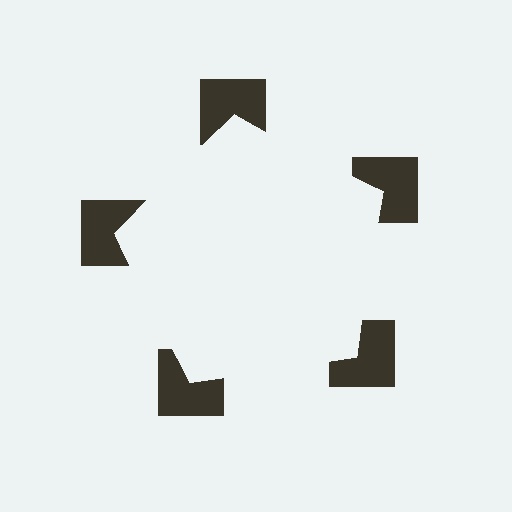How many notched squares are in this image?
There are 5 — one at each vertex of the illusory pentagon.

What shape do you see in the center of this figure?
An illusory pentagon — its edges are inferred from the aligned wedge cuts in the notched squares, not physically drawn.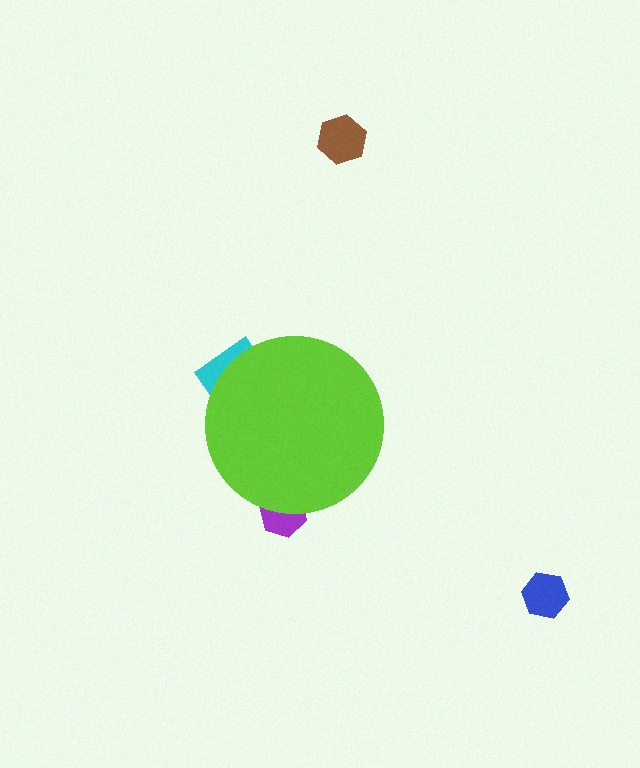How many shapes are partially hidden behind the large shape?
2 shapes are partially hidden.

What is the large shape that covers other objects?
A lime circle.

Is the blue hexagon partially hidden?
No, the blue hexagon is fully visible.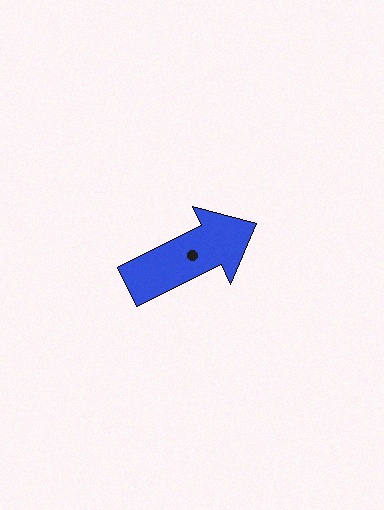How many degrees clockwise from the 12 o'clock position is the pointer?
Approximately 64 degrees.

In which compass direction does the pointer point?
Northeast.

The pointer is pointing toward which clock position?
Roughly 2 o'clock.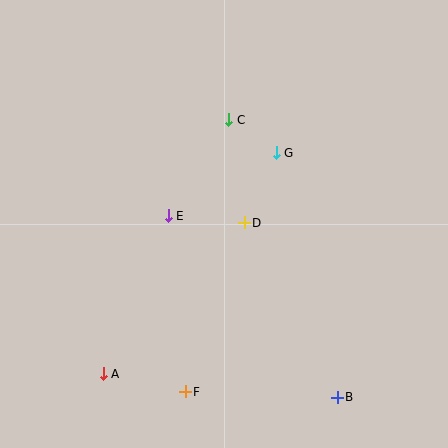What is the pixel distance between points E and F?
The distance between E and F is 177 pixels.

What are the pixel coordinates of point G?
Point G is at (276, 153).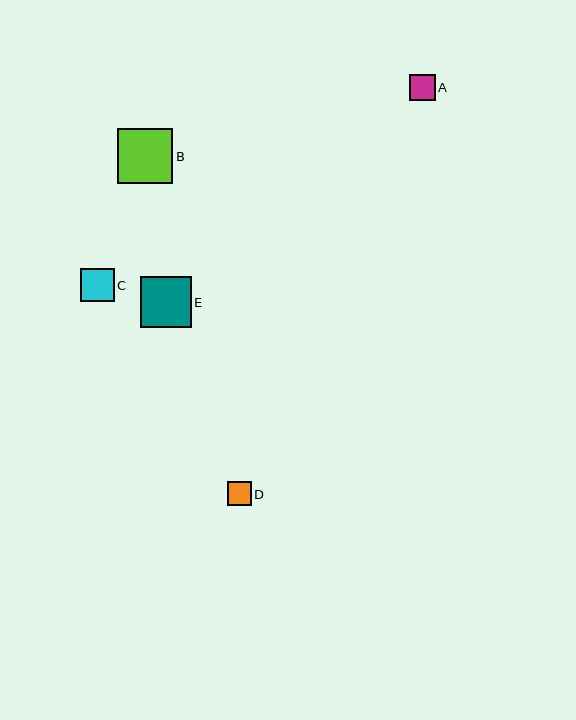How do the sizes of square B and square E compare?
Square B and square E are approximately the same size.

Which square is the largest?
Square B is the largest with a size of approximately 55 pixels.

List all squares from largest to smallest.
From largest to smallest: B, E, C, A, D.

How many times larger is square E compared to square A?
Square E is approximately 2.0 times the size of square A.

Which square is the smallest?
Square D is the smallest with a size of approximately 24 pixels.